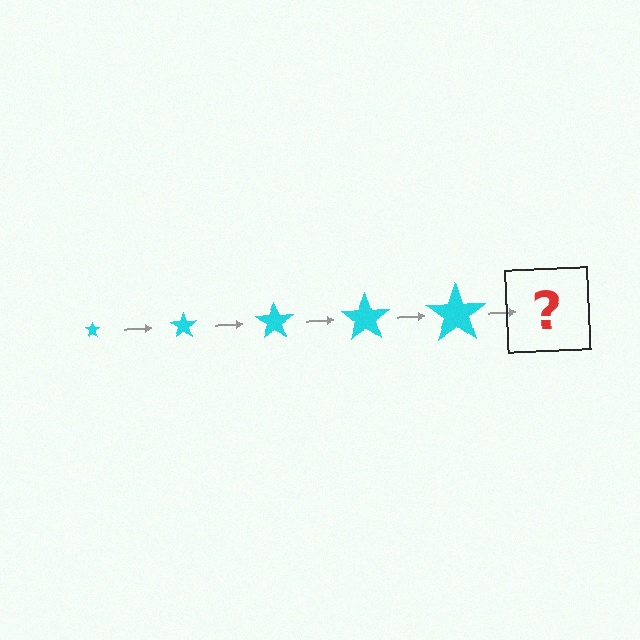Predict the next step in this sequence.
The next step is a cyan star, larger than the previous one.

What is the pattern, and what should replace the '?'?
The pattern is that the star gets progressively larger each step. The '?' should be a cyan star, larger than the previous one.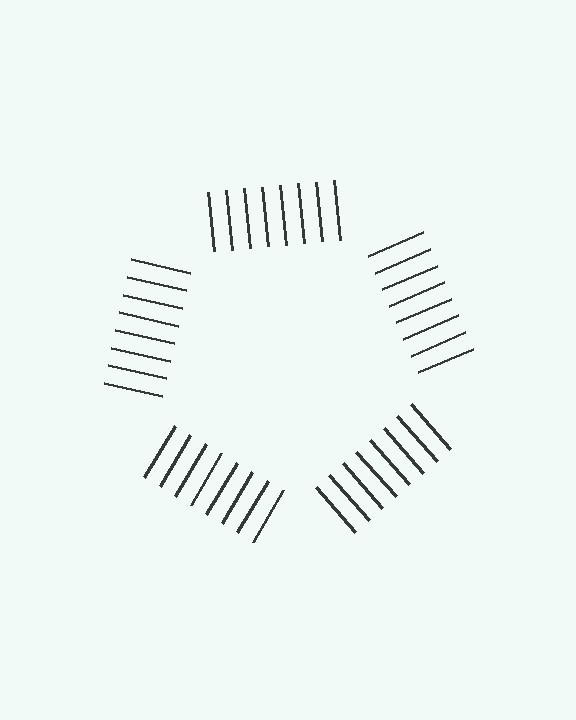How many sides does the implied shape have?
5 sides — the line-ends trace a pentagon.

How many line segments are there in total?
40 — 8 along each of the 5 edges.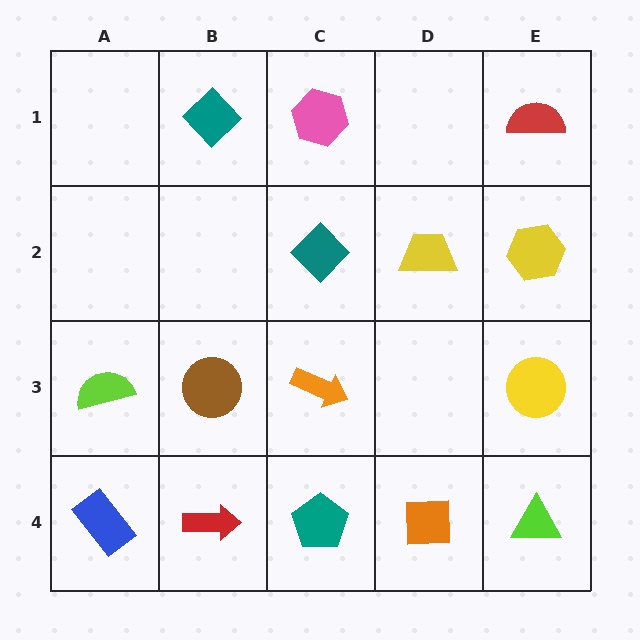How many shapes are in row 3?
4 shapes.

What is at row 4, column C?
A teal pentagon.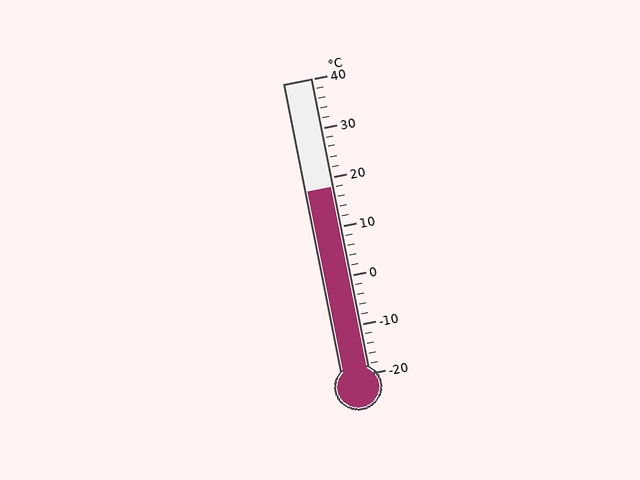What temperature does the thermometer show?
The thermometer shows approximately 18°C.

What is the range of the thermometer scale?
The thermometer scale ranges from -20°C to 40°C.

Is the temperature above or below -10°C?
The temperature is above -10°C.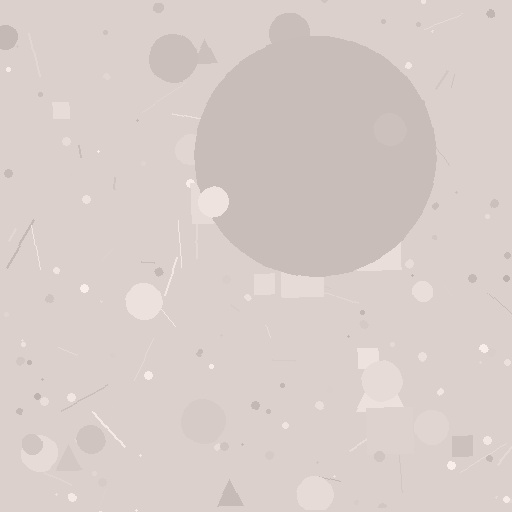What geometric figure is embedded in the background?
A circle is embedded in the background.